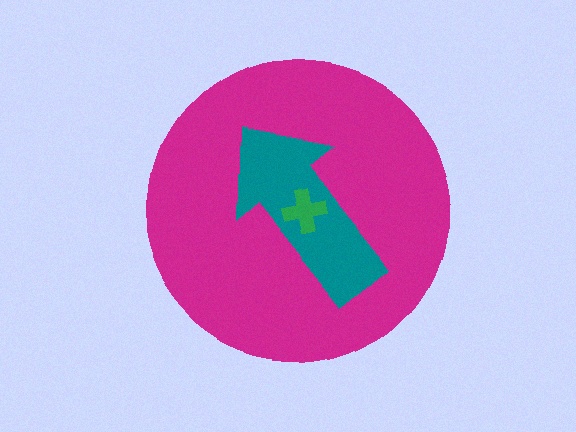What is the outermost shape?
The magenta circle.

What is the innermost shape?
The green cross.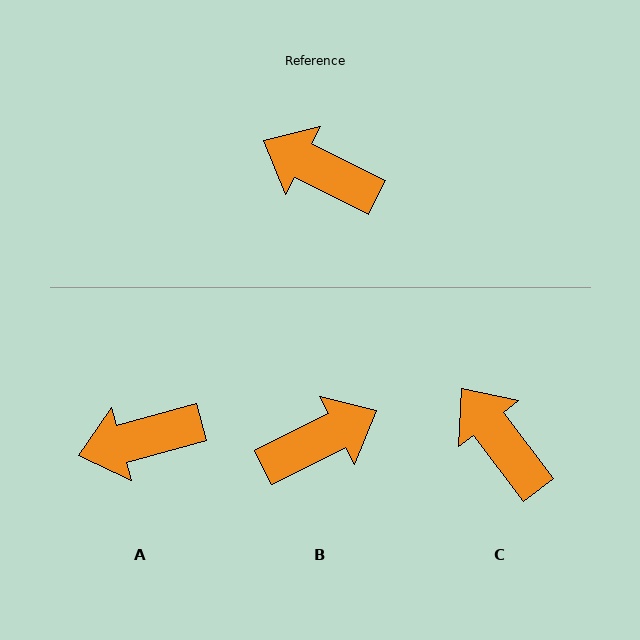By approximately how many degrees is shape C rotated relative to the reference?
Approximately 26 degrees clockwise.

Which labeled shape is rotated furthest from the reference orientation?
B, about 127 degrees away.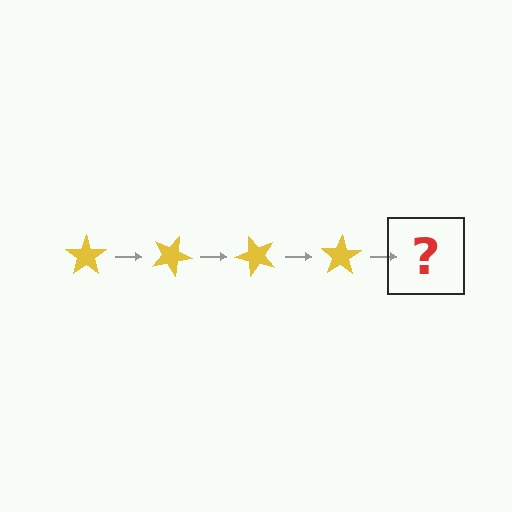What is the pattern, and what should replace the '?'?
The pattern is that the star rotates 25 degrees each step. The '?' should be a yellow star rotated 100 degrees.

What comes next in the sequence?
The next element should be a yellow star rotated 100 degrees.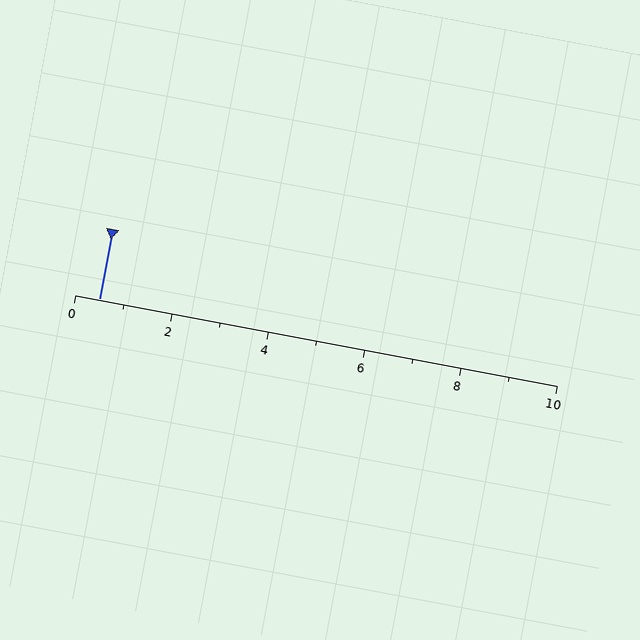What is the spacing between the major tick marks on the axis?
The major ticks are spaced 2 apart.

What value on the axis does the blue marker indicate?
The marker indicates approximately 0.5.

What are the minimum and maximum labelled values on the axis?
The axis runs from 0 to 10.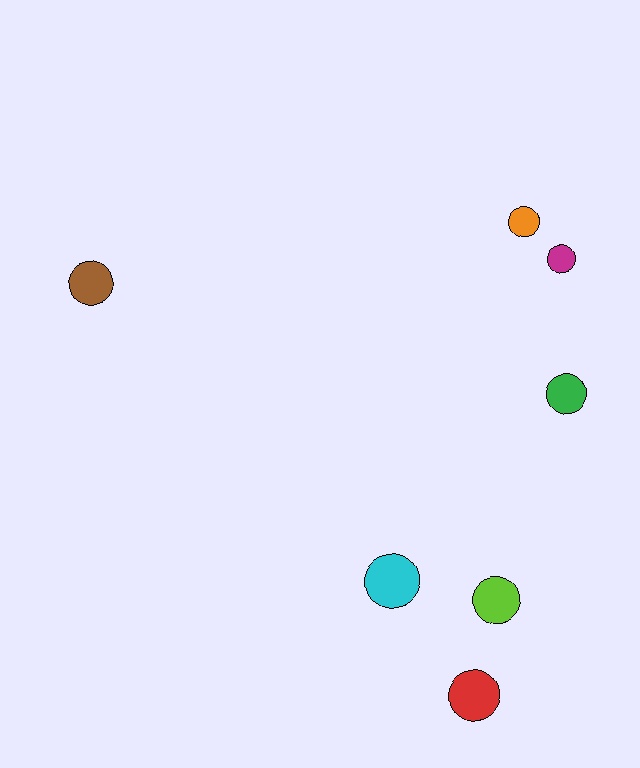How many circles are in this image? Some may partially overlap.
There are 7 circles.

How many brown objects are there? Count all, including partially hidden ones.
There is 1 brown object.